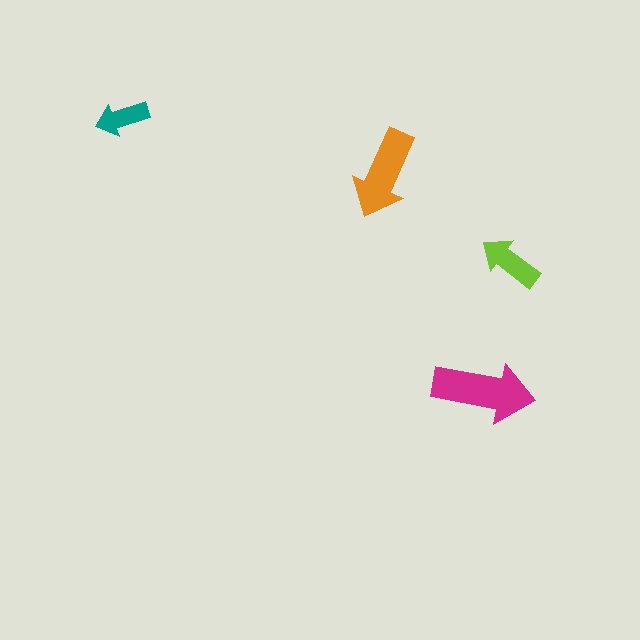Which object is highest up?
The teal arrow is topmost.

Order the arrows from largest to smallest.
the magenta one, the orange one, the lime one, the teal one.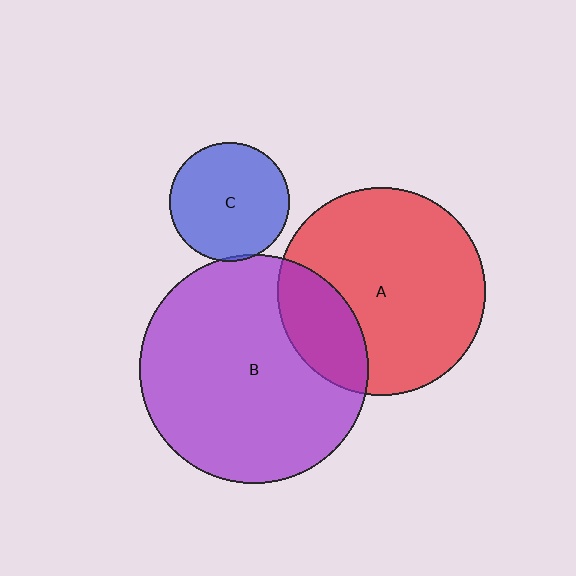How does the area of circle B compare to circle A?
Approximately 1.2 times.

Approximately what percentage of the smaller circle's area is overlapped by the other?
Approximately 5%.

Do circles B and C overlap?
Yes.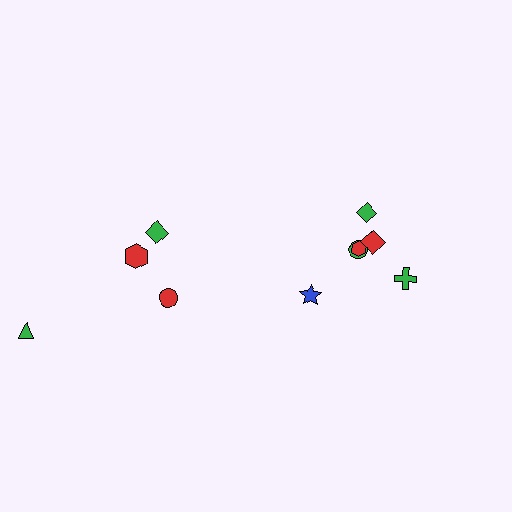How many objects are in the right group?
There are 6 objects.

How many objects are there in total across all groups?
There are 10 objects.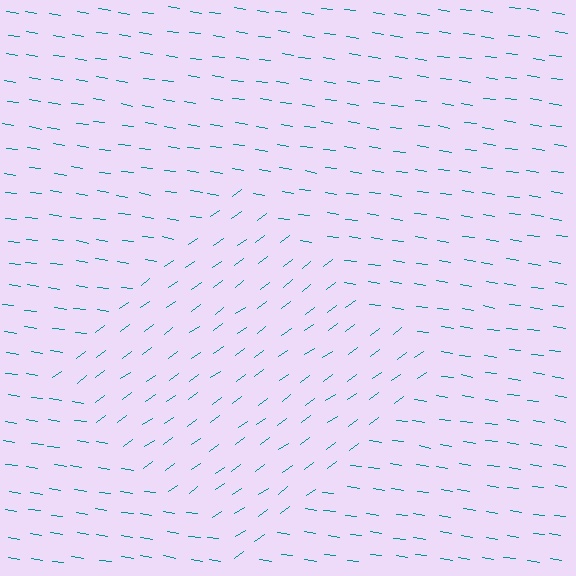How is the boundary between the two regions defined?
The boundary is defined purely by a change in line orientation (approximately 45 degrees difference). All lines are the same color and thickness.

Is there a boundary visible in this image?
Yes, there is a texture boundary formed by a change in line orientation.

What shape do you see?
I see a diamond.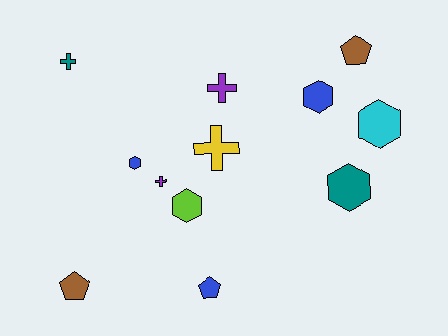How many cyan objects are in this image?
There is 1 cyan object.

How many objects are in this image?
There are 12 objects.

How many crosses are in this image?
There are 4 crosses.